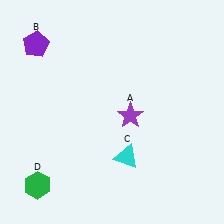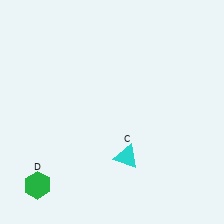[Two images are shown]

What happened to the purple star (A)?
The purple star (A) was removed in Image 2. It was in the bottom-right area of Image 1.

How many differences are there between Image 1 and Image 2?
There are 2 differences between the two images.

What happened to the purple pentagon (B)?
The purple pentagon (B) was removed in Image 2. It was in the top-left area of Image 1.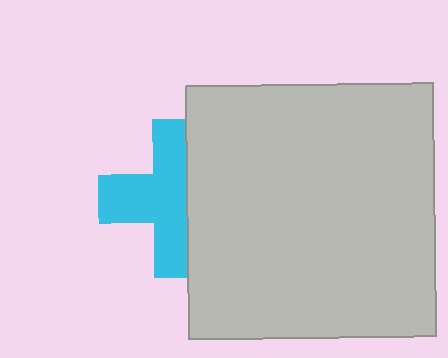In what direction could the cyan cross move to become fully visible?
The cyan cross could move left. That would shift it out from behind the light gray rectangle entirely.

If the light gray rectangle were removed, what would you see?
You would see the complete cyan cross.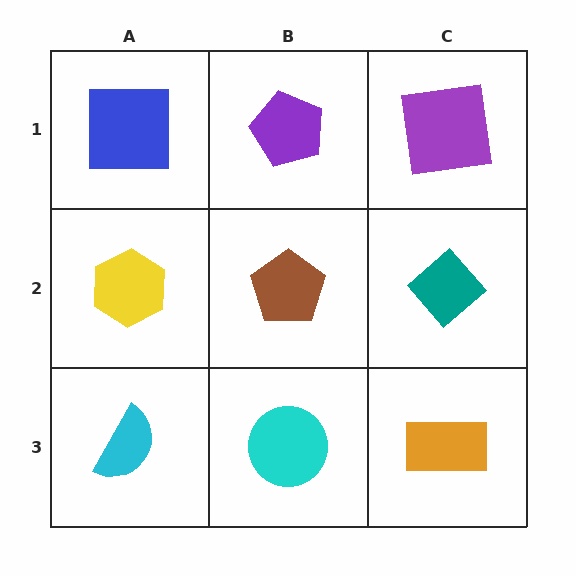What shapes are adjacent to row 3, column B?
A brown pentagon (row 2, column B), a cyan semicircle (row 3, column A), an orange rectangle (row 3, column C).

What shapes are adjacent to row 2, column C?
A purple square (row 1, column C), an orange rectangle (row 3, column C), a brown pentagon (row 2, column B).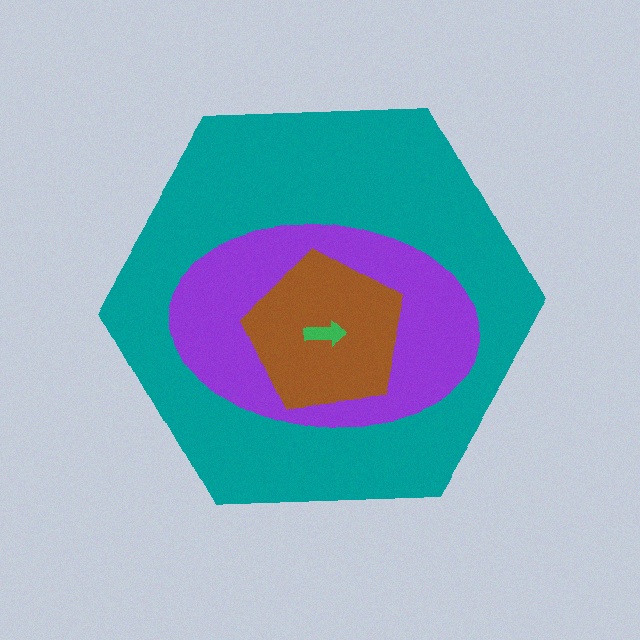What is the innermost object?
The green arrow.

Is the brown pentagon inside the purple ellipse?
Yes.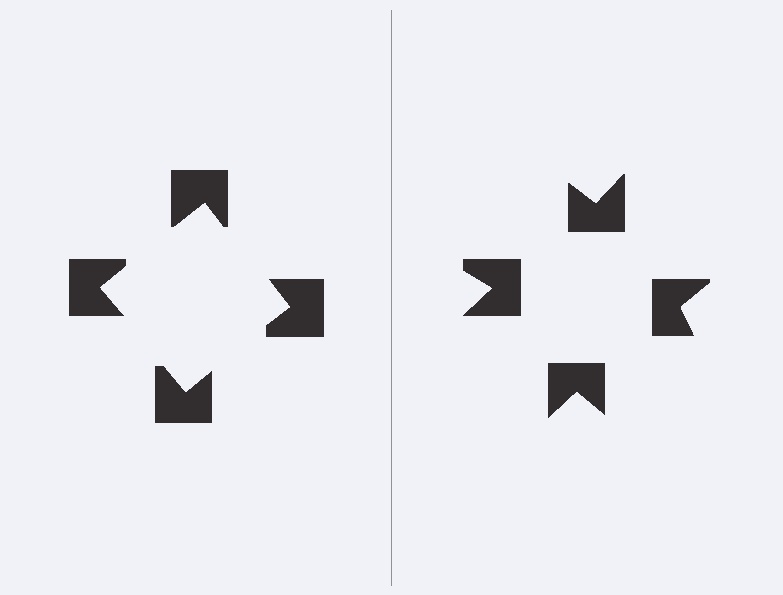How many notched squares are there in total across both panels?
8 — 4 on each side.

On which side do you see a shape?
An illusory square appears on the left side. On the right side the wedge cuts are rotated, so no coherent shape forms.